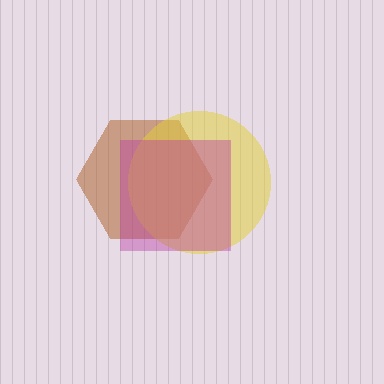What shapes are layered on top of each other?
The layered shapes are: a brown hexagon, a yellow circle, a magenta square.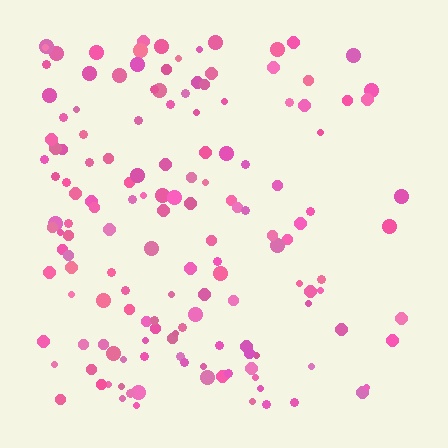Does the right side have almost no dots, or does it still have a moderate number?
Still a moderate number, just noticeably fewer than the left.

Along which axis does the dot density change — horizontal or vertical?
Horizontal.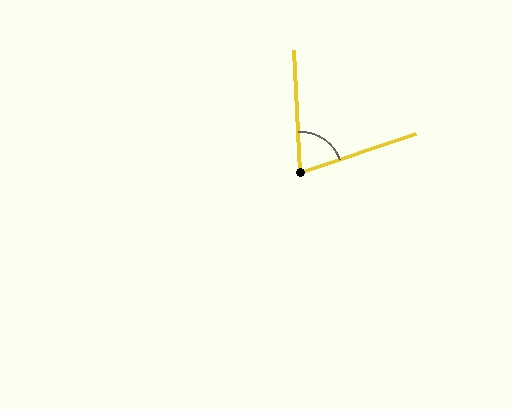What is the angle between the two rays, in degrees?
Approximately 74 degrees.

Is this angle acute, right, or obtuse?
It is acute.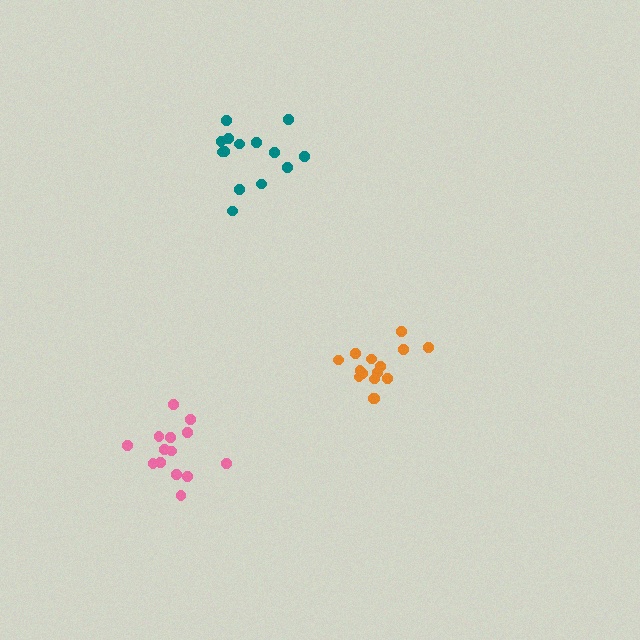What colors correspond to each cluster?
The clusters are colored: teal, orange, pink.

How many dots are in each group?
Group 1: 14 dots, Group 2: 15 dots, Group 3: 14 dots (43 total).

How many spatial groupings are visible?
There are 3 spatial groupings.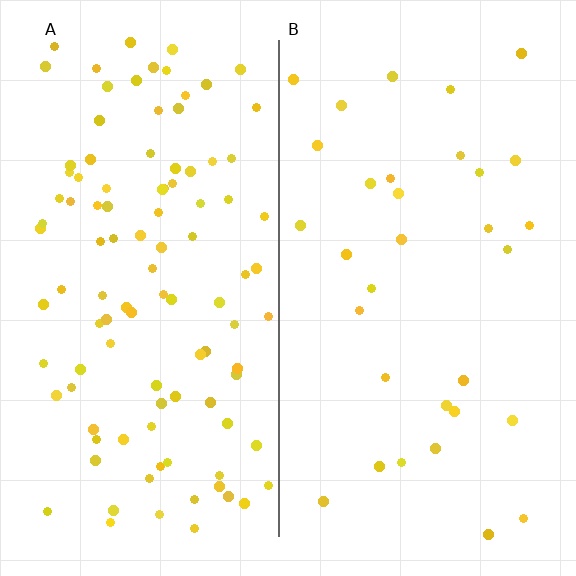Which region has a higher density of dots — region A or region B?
A (the left).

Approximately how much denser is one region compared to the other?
Approximately 3.2× — region A over region B.